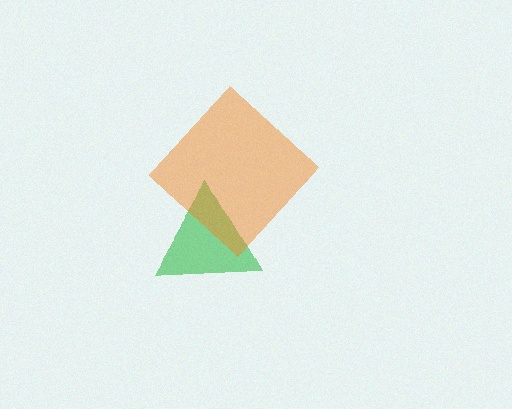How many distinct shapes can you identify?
There are 2 distinct shapes: a green triangle, an orange diamond.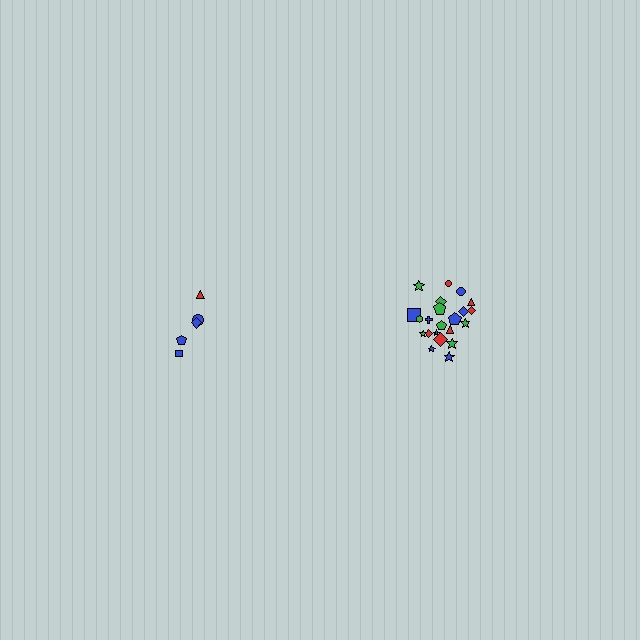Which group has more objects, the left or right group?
The right group.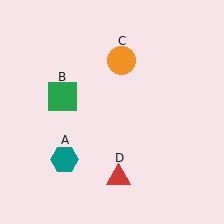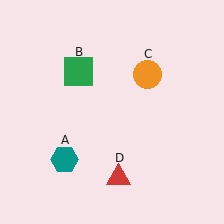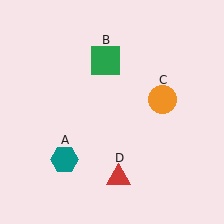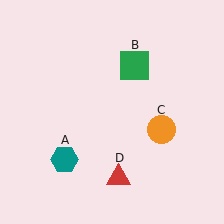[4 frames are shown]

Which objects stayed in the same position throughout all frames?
Teal hexagon (object A) and red triangle (object D) remained stationary.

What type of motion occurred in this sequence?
The green square (object B), orange circle (object C) rotated clockwise around the center of the scene.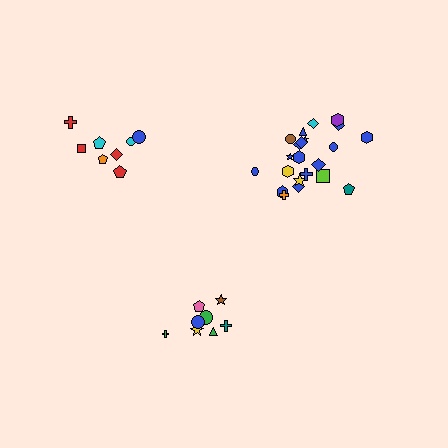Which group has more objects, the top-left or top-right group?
The top-right group.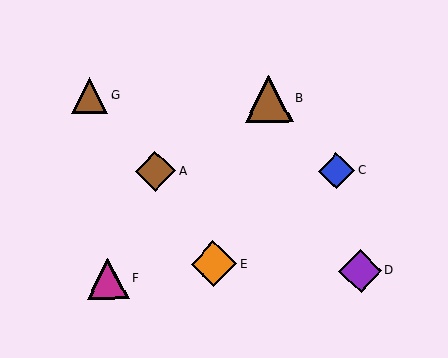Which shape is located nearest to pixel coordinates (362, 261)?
The purple diamond (labeled D) at (360, 271) is nearest to that location.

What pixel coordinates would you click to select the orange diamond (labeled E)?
Click at (214, 264) to select the orange diamond E.